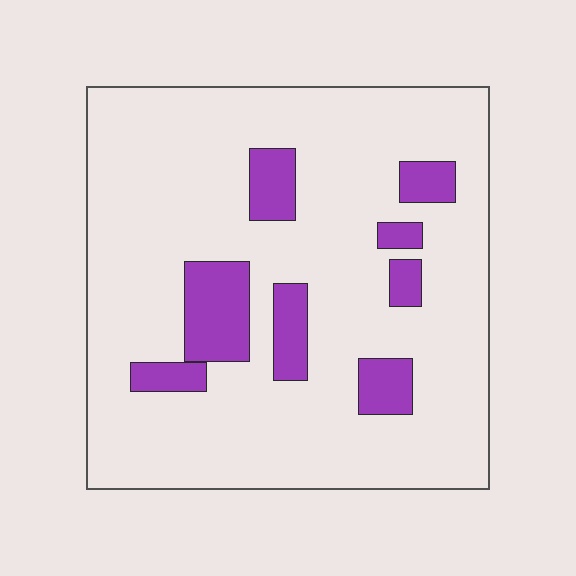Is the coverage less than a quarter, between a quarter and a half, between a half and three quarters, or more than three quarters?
Less than a quarter.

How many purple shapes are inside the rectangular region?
8.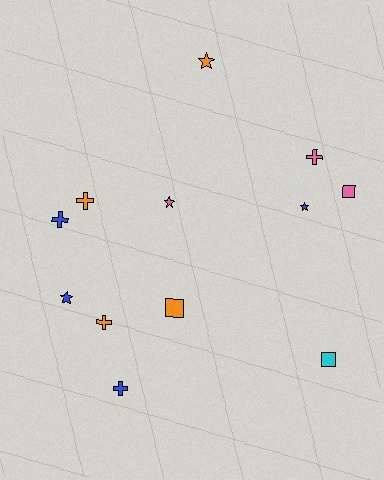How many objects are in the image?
There are 12 objects.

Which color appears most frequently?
Blue, with 4 objects.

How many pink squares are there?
There is 1 pink square.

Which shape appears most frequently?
Cross, with 5 objects.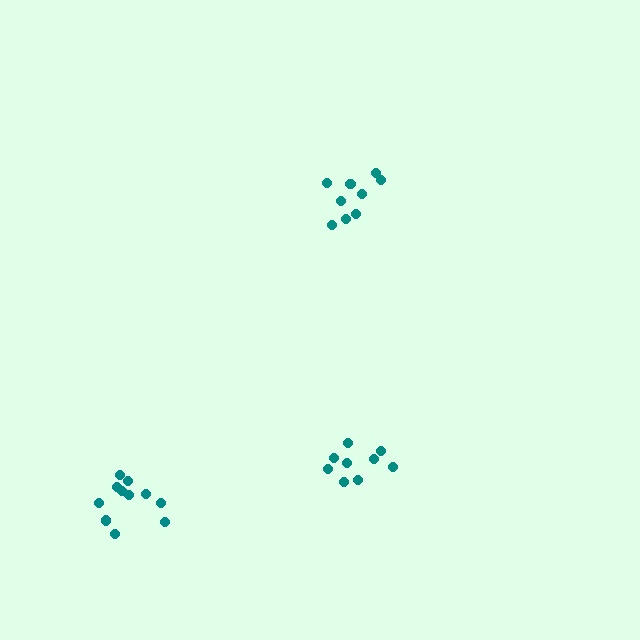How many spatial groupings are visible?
There are 3 spatial groupings.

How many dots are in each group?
Group 1: 11 dots, Group 2: 9 dots, Group 3: 9 dots (29 total).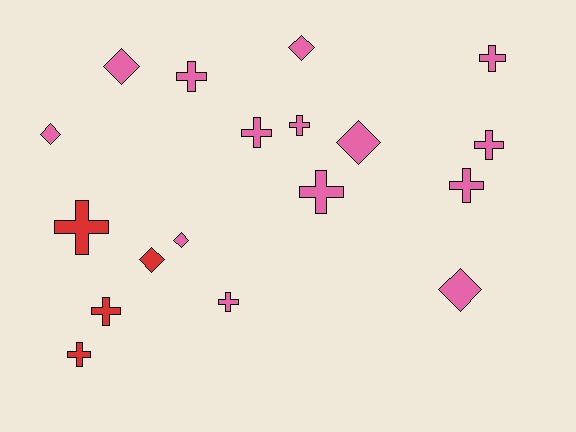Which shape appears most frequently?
Cross, with 11 objects.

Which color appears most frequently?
Pink, with 14 objects.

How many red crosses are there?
There are 3 red crosses.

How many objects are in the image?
There are 18 objects.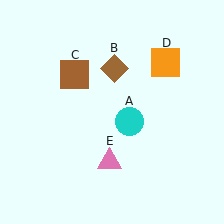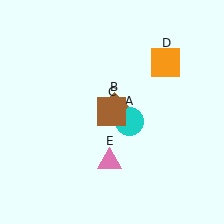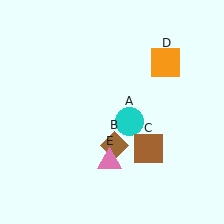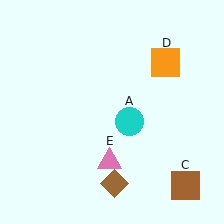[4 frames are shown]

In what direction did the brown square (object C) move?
The brown square (object C) moved down and to the right.